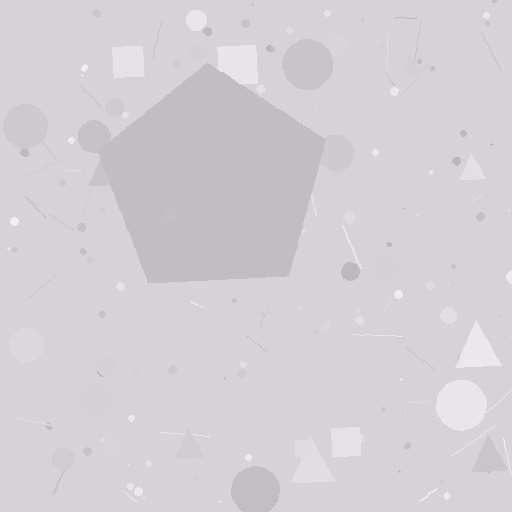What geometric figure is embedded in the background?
A pentagon is embedded in the background.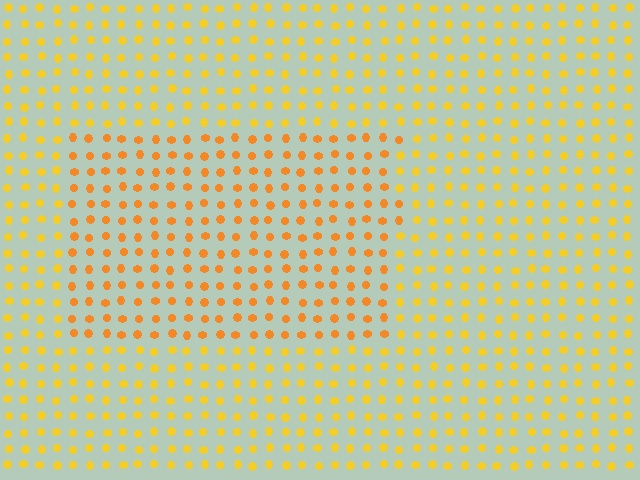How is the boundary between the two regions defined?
The boundary is defined purely by a slight shift in hue (about 21 degrees). Spacing, size, and orientation are identical on both sides.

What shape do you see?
I see a rectangle.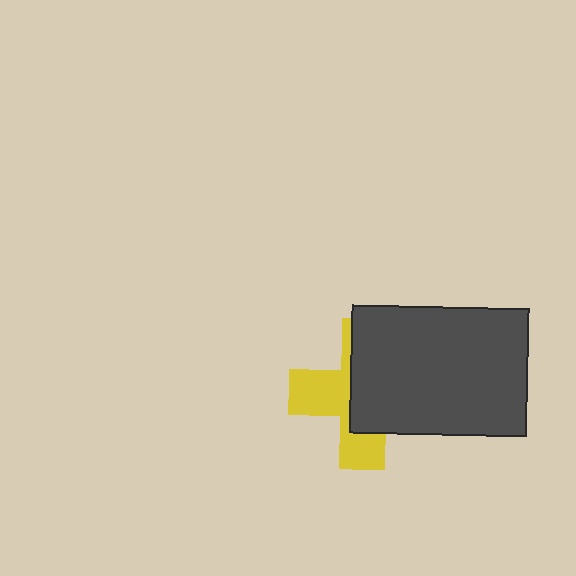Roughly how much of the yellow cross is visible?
A small part of it is visible (roughly 42%).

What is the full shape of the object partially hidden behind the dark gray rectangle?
The partially hidden object is a yellow cross.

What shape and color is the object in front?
The object in front is a dark gray rectangle.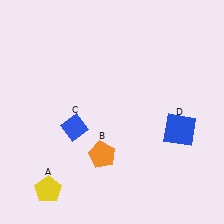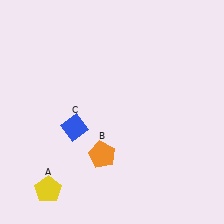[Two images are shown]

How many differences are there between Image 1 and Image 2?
There is 1 difference between the two images.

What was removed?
The blue square (D) was removed in Image 2.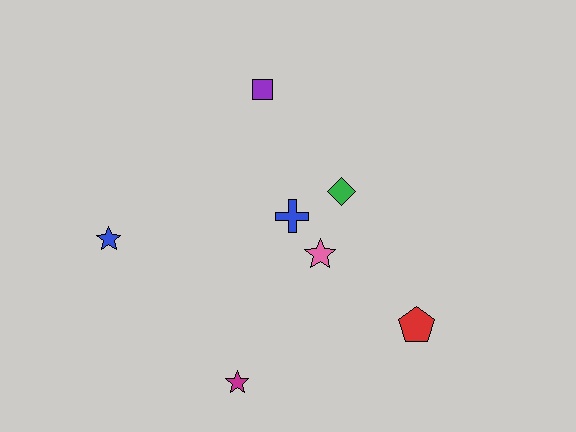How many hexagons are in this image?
There are no hexagons.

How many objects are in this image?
There are 7 objects.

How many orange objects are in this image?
There are no orange objects.